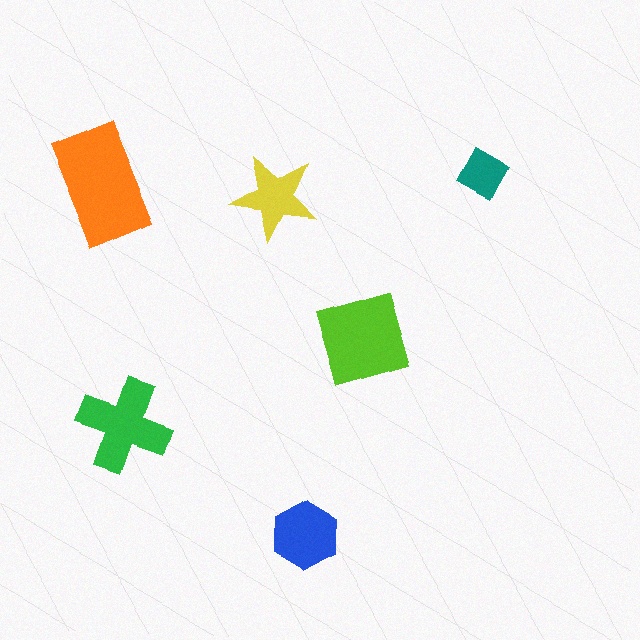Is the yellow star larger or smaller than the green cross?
Smaller.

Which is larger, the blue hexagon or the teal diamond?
The blue hexagon.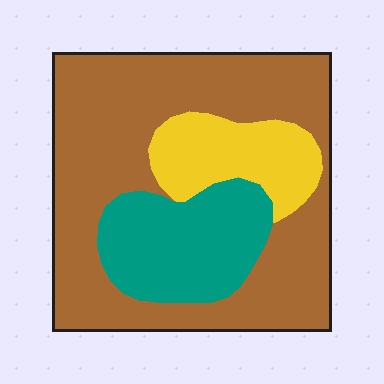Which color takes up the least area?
Yellow, at roughly 15%.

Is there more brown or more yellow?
Brown.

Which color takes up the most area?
Brown, at roughly 65%.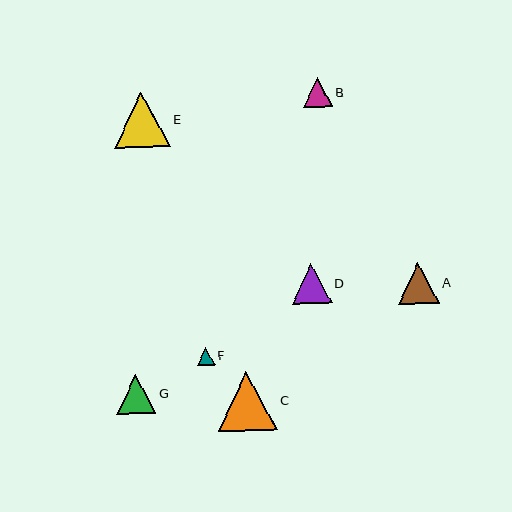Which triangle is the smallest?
Triangle F is the smallest with a size of approximately 18 pixels.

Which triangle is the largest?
Triangle C is the largest with a size of approximately 59 pixels.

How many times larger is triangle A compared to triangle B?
Triangle A is approximately 1.4 times the size of triangle B.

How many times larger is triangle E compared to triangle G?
Triangle E is approximately 1.4 times the size of triangle G.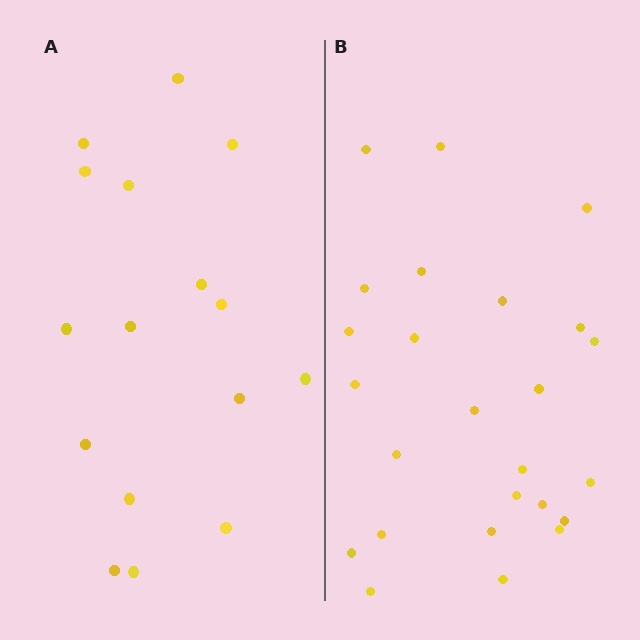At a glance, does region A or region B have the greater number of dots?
Region B (the right region) has more dots.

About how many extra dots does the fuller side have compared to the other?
Region B has roughly 8 or so more dots than region A.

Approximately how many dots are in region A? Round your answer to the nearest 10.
About 20 dots. (The exact count is 16, which rounds to 20.)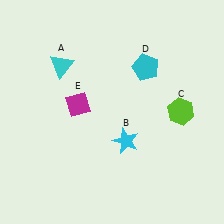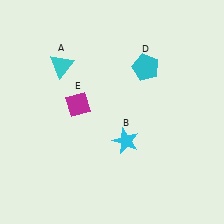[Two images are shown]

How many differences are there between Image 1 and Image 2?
There is 1 difference between the two images.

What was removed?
The lime hexagon (C) was removed in Image 2.